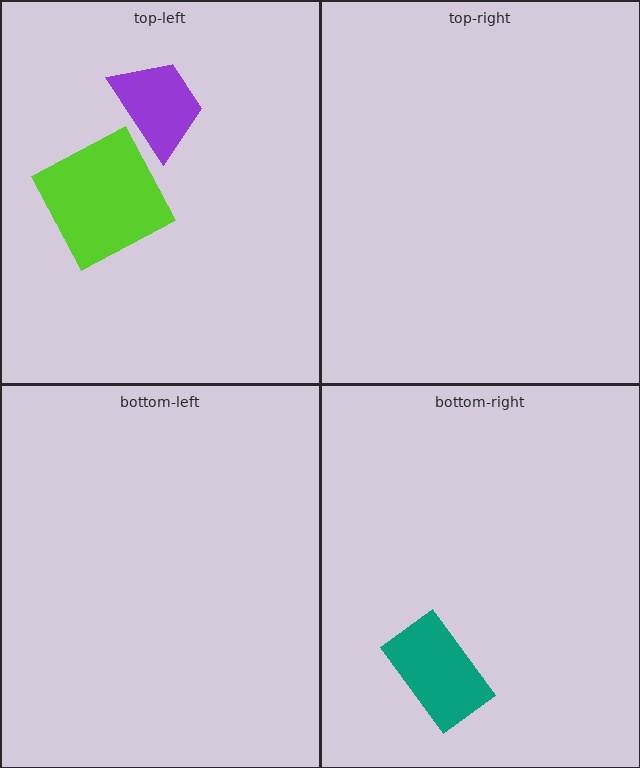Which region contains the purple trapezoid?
The top-left region.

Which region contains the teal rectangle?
The bottom-right region.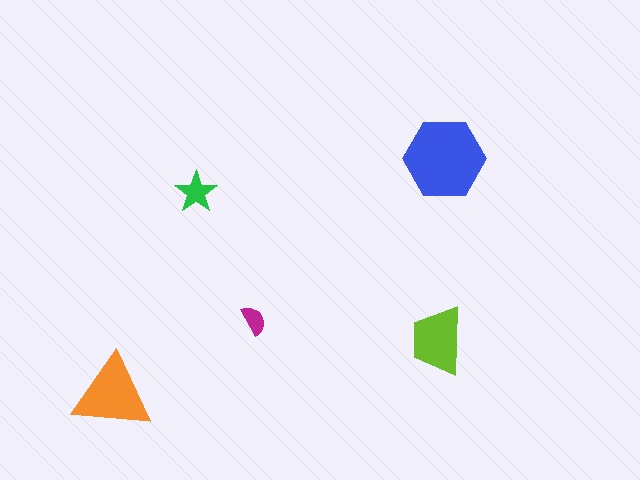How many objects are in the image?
There are 5 objects in the image.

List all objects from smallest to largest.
The magenta semicircle, the green star, the lime trapezoid, the orange triangle, the blue hexagon.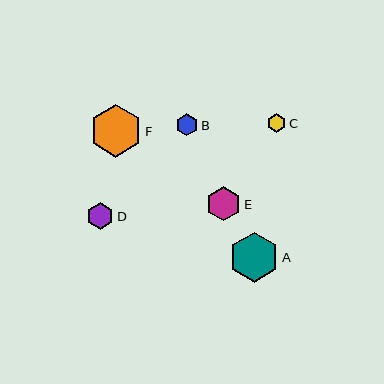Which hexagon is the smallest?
Hexagon C is the smallest with a size of approximately 19 pixels.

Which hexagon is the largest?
Hexagon F is the largest with a size of approximately 53 pixels.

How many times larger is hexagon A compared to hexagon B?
Hexagon A is approximately 2.2 times the size of hexagon B.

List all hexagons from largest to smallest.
From largest to smallest: F, A, E, D, B, C.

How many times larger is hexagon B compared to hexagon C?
Hexagon B is approximately 1.2 times the size of hexagon C.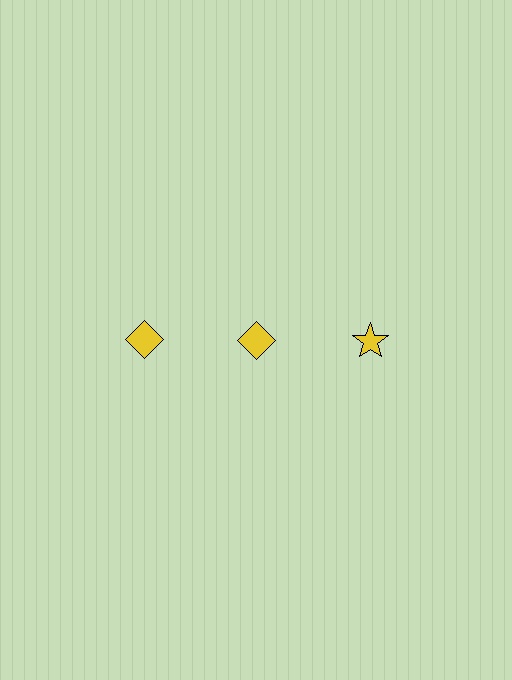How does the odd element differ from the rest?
It has a different shape: star instead of diamond.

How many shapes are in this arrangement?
There are 3 shapes arranged in a grid pattern.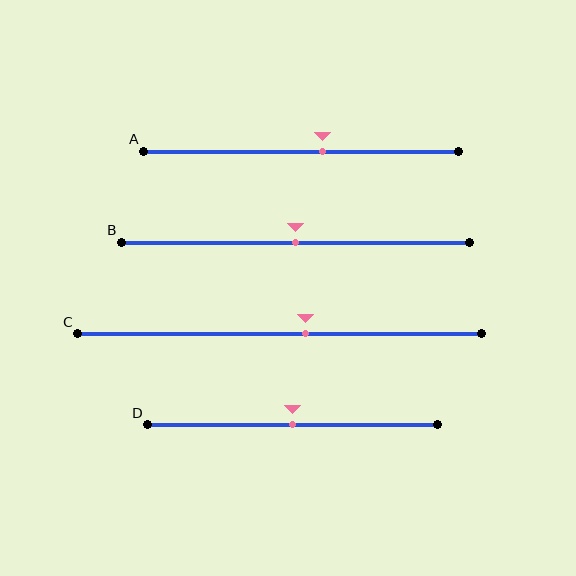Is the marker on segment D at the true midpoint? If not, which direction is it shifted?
Yes, the marker on segment D is at the true midpoint.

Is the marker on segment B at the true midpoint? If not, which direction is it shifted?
Yes, the marker on segment B is at the true midpoint.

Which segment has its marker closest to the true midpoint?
Segment B has its marker closest to the true midpoint.